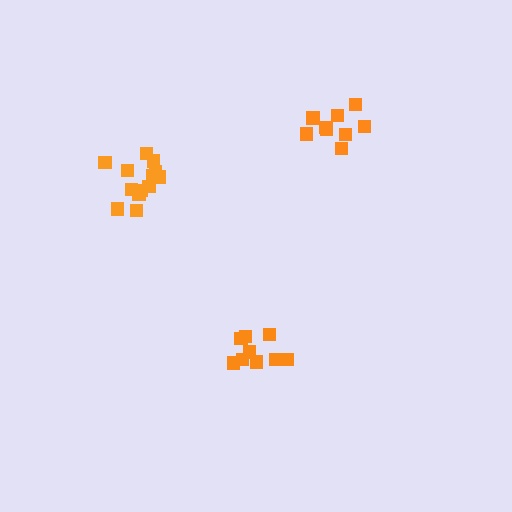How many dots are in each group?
Group 1: 9 dots, Group 2: 9 dots, Group 3: 13 dots (31 total).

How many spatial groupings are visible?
There are 3 spatial groupings.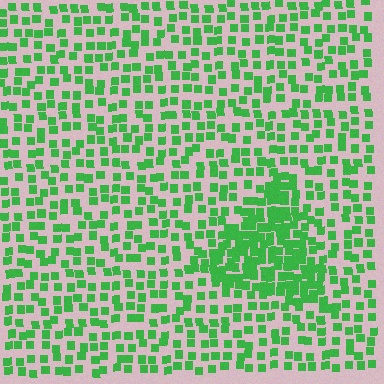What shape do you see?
I see a triangle.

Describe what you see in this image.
The image contains small green elements arranged at two different densities. A triangle-shaped region is visible where the elements are more densely packed than the surrounding area.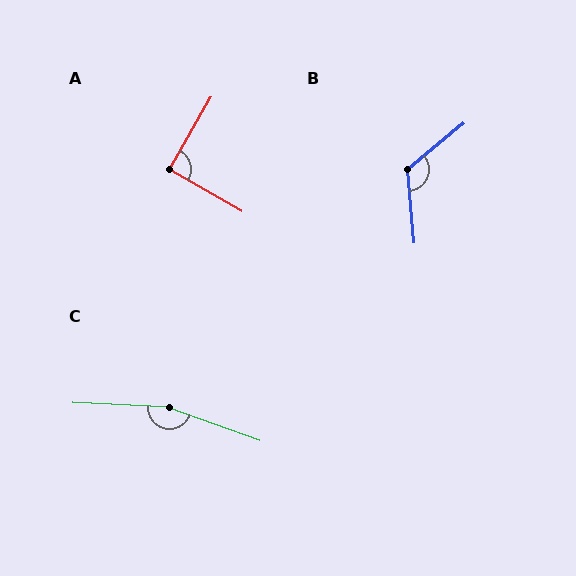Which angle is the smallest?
A, at approximately 90 degrees.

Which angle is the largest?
C, at approximately 164 degrees.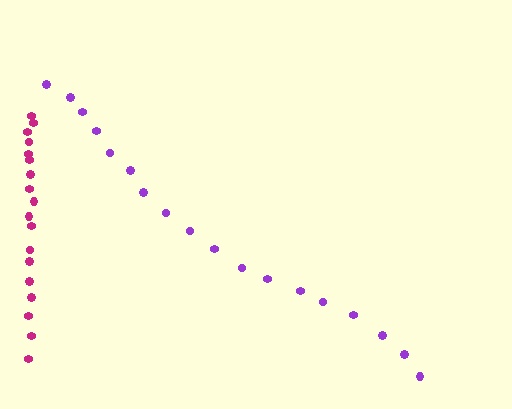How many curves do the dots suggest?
There are 2 distinct paths.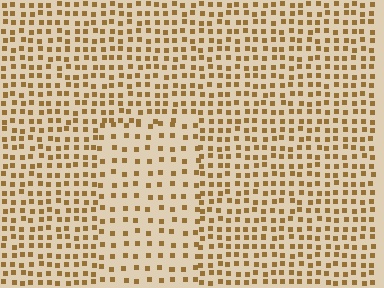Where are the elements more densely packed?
The elements are more densely packed outside the rectangle boundary.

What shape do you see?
I see a rectangle.